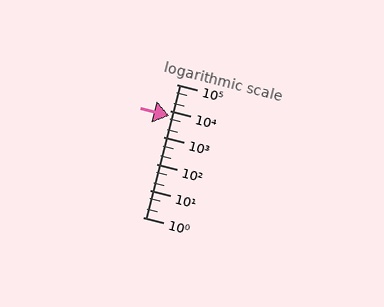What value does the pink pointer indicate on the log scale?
The pointer indicates approximately 6700.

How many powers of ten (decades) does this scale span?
The scale spans 5 decades, from 1 to 100000.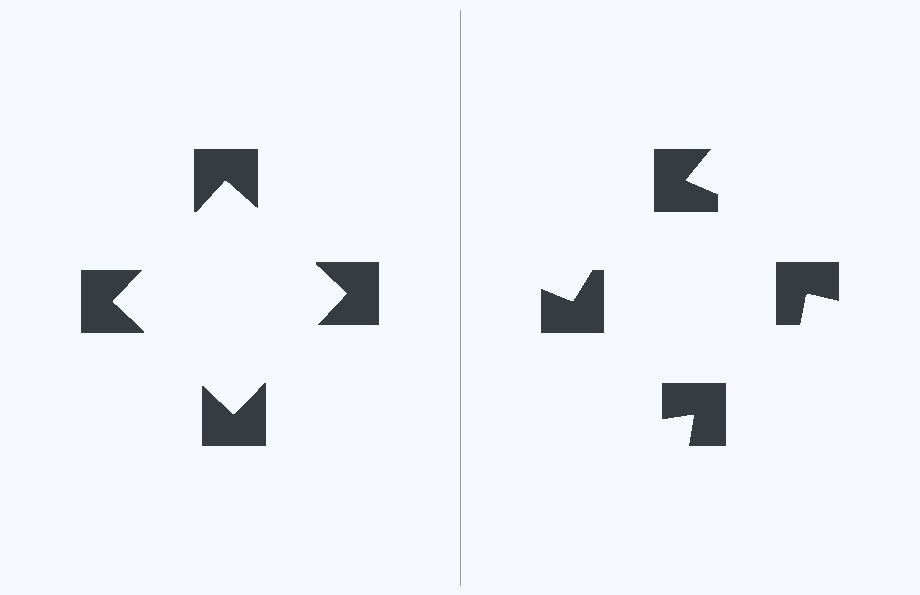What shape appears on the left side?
An illusory square.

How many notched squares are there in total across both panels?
8 — 4 on each side.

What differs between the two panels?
The notched squares are positioned identically on both sides; only the wedge orientations differ. On the left they align to a square; on the right they are misaligned.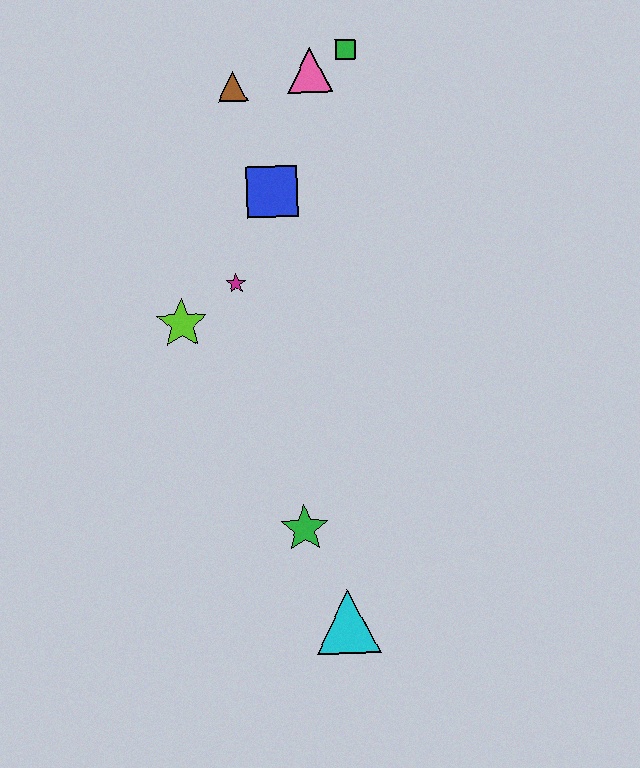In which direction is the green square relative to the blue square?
The green square is above the blue square.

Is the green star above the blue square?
No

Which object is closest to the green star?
The cyan triangle is closest to the green star.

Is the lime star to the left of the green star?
Yes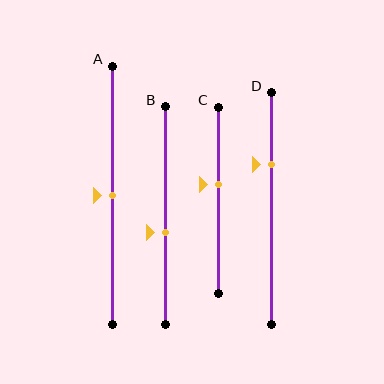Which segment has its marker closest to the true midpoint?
Segment A has its marker closest to the true midpoint.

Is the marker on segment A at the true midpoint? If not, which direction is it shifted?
Yes, the marker on segment A is at the true midpoint.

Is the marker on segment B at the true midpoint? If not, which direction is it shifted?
No, the marker on segment B is shifted downward by about 8% of the segment length.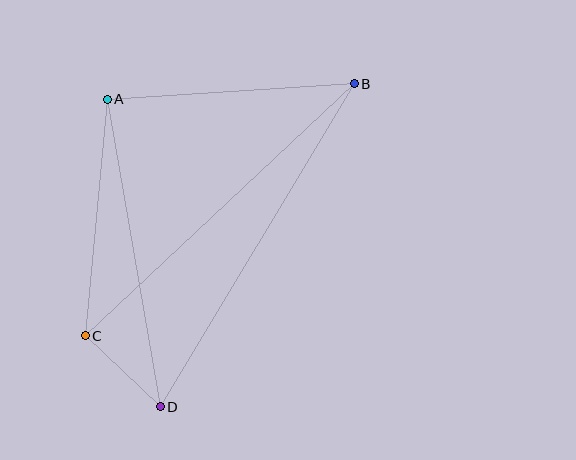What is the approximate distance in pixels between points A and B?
The distance between A and B is approximately 248 pixels.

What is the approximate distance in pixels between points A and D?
The distance between A and D is approximately 312 pixels.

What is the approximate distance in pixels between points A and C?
The distance between A and C is approximately 238 pixels.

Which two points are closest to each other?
Points C and D are closest to each other.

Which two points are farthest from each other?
Points B and D are farthest from each other.